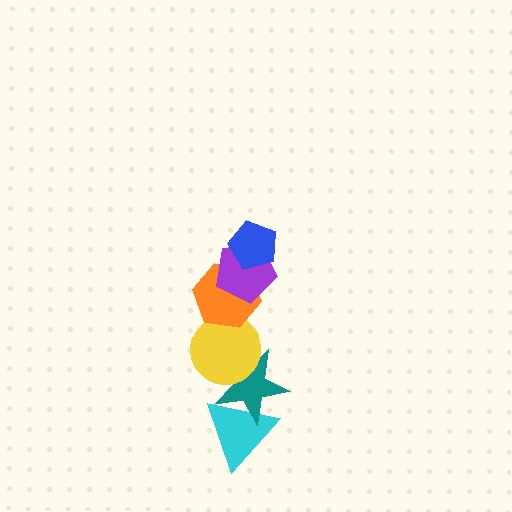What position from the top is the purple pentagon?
The purple pentagon is 2nd from the top.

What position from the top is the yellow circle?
The yellow circle is 4th from the top.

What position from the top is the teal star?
The teal star is 5th from the top.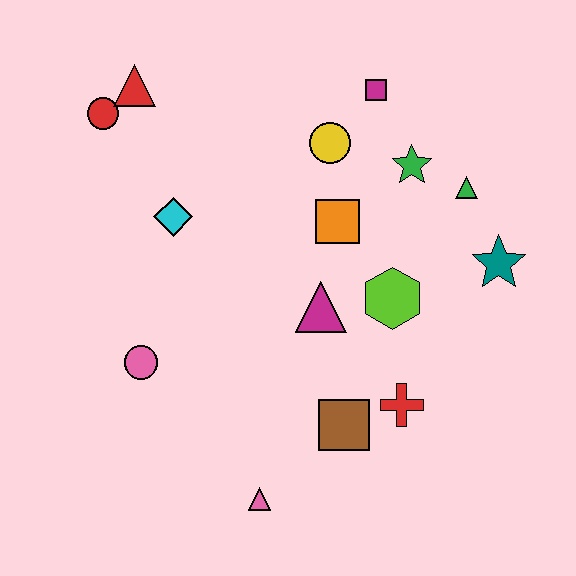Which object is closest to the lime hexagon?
The magenta triangle is closest to the lime hexagon.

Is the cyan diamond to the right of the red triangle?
Yes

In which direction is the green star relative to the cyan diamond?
The green star is to the right of the cyan diamond.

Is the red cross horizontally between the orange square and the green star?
Yes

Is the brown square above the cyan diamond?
No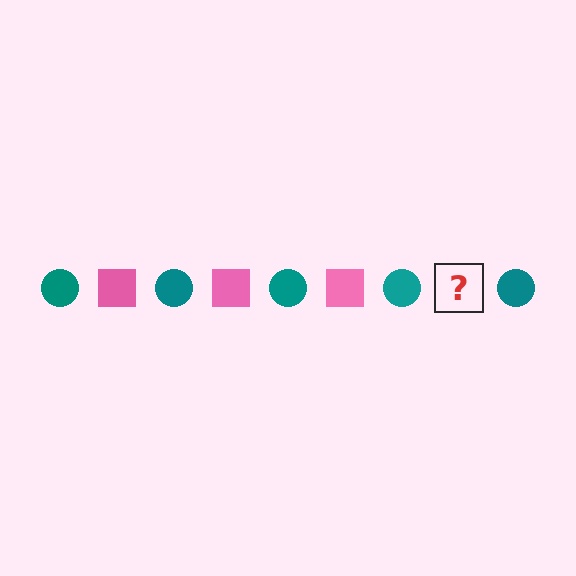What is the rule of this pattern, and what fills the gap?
The rule is that the pattern alternates between teal circle and pink square. The gap should be filled with a pink square.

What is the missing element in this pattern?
The missing element is a pink square.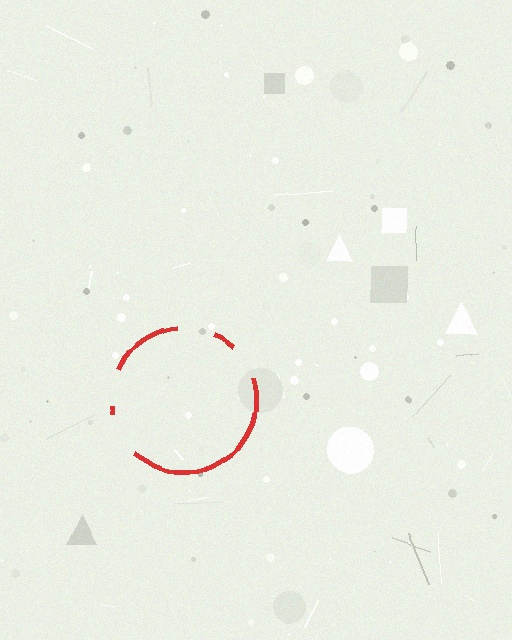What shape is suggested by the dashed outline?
The dashed outline suggests a circle.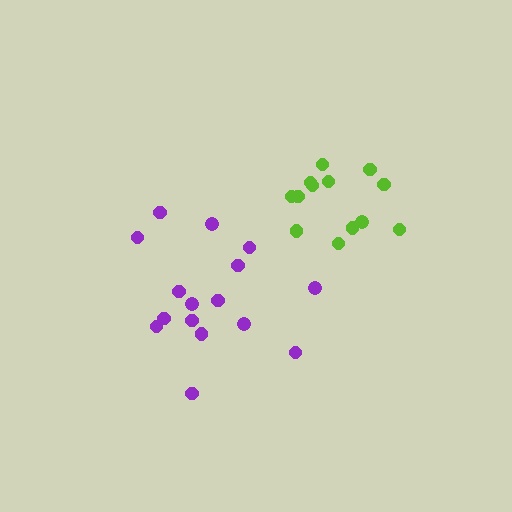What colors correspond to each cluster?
The clusters are colored: purple, lime.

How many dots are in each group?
Group 1: 16 dots, Group 2: 13 dots (29 total).